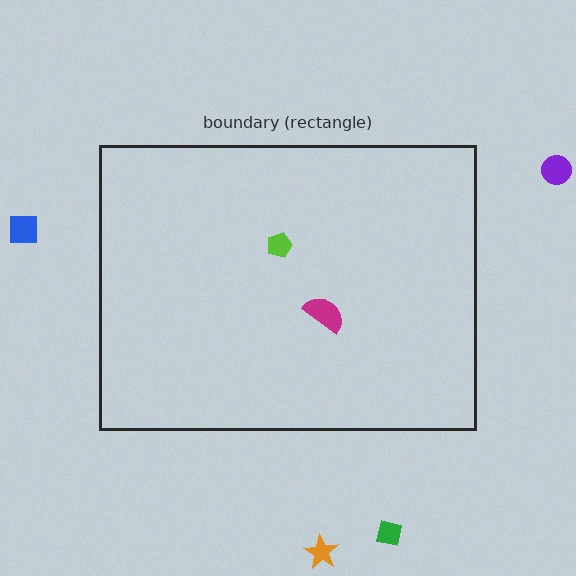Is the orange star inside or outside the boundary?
Outside.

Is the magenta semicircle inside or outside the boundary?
Inside.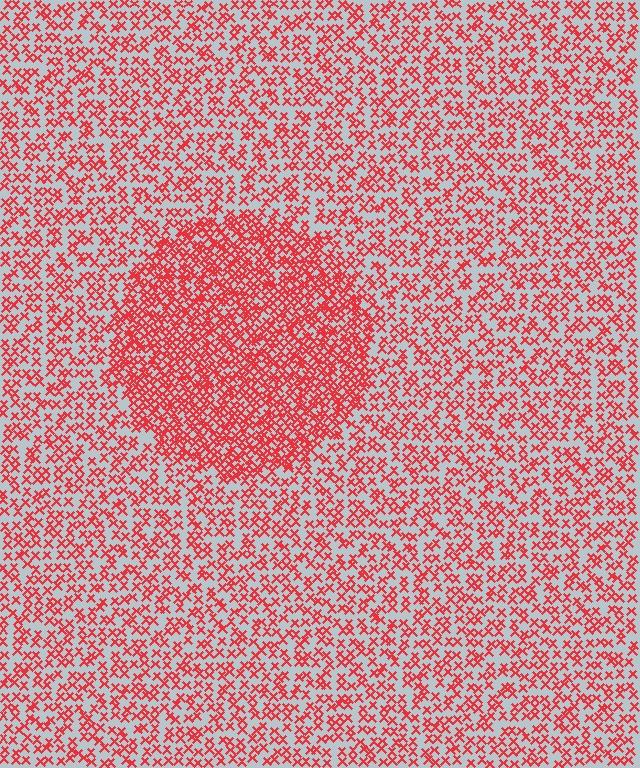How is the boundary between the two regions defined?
The boundary is defined by a change in element density (approximately 2.0x ratio). All elements are the same color, size, and shape.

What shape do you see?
I see a circle.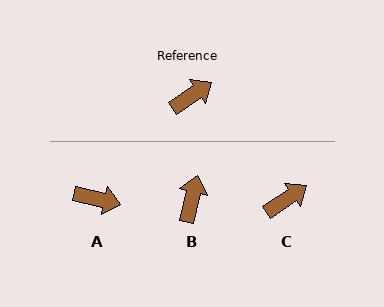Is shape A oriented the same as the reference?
No, it is off by about 46 degrees.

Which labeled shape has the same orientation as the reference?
C.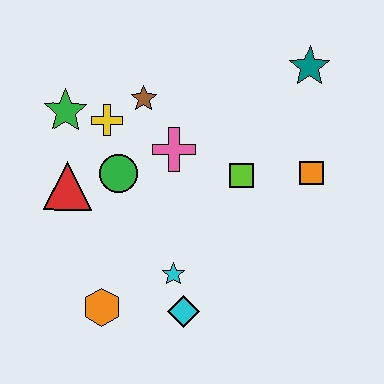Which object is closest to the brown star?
The yellow cross is closest to the brown star.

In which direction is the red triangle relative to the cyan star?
The red triangle is to the left of the cyan star.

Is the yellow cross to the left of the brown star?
Yes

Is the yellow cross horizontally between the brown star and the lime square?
No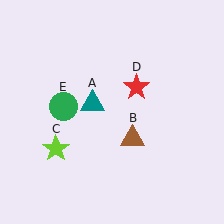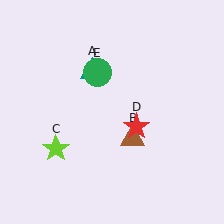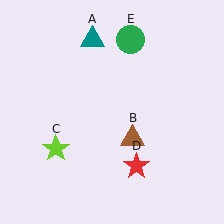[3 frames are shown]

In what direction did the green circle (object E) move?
The green circle (object E) moved up and to the right.